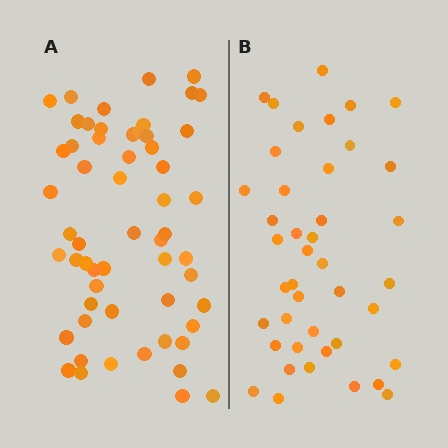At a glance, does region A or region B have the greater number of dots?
Region A (the left region) has more dots.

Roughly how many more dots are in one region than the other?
Region A has approximately 15 more dots than region B.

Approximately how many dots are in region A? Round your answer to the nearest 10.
About 60 dots. (The exact count is 57, which rounds to 60.)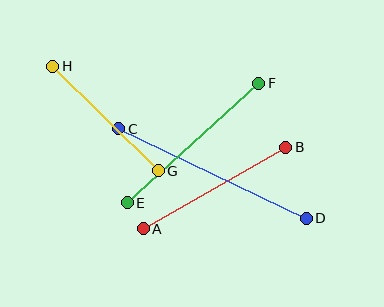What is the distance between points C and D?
The distance is approximately 207 pixels.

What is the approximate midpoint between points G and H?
The midpoint is at approximately (106, 118) pixels.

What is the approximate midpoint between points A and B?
The midpoint is at approximately (215, 188) pixels.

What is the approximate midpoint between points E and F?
The midpoint is at approximately (193, 143) pixels.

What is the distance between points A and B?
The distance is approximately 164 pixels.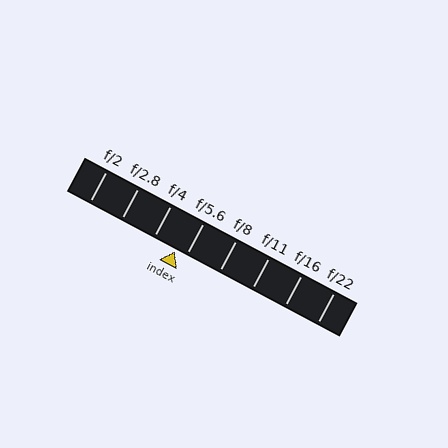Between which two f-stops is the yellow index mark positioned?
The index mark is between f/4 and f/5.6.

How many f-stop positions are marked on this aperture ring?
There are 8 f-stop positions marked.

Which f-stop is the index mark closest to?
The index mark is closest to f/5.6.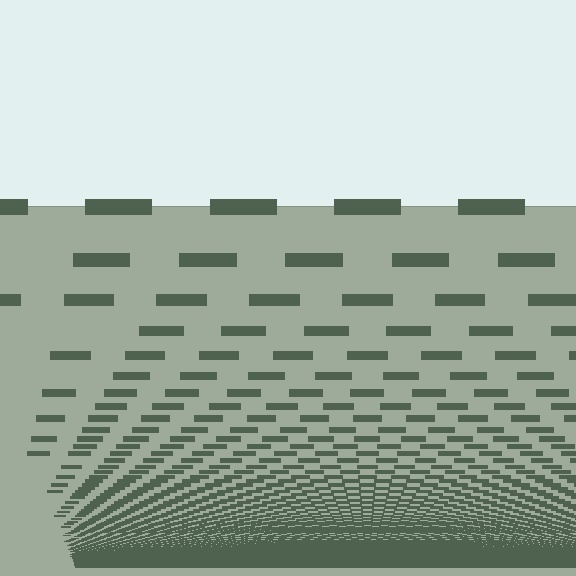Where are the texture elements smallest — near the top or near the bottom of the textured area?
Near the bottom.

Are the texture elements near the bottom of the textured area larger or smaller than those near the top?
Smaller. The gradient is inverted — elements near the bottom are smaller and denser.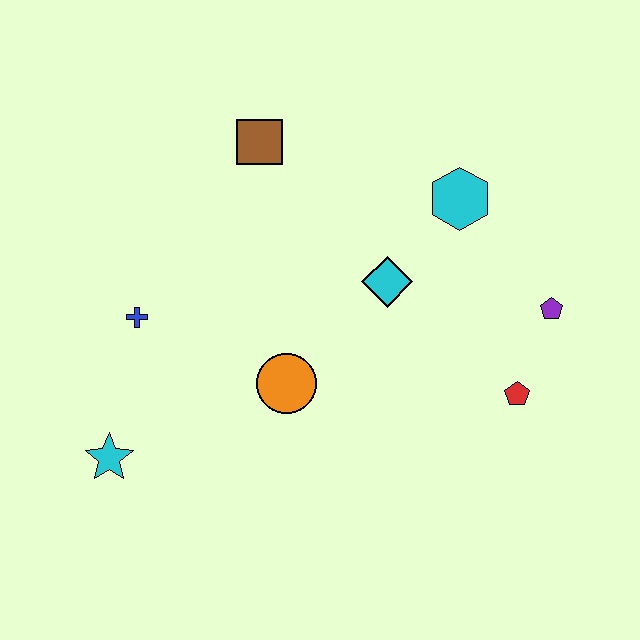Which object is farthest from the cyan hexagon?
The cyan star is farthest from the cyan hexagon.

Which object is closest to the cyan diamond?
The cyan hexagon is closest to the cyan diamond.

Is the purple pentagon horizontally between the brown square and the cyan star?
No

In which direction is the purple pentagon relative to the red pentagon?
The purple pentagon is above the red pentagon.